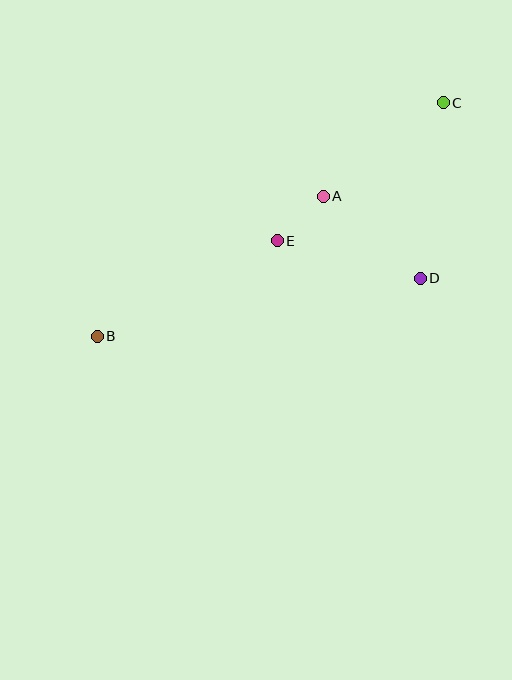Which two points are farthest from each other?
Points B and C are farthest from each other.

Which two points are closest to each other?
Points A and E are closest to each other.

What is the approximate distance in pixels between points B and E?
The distance between B and E is approximately 204 pixels.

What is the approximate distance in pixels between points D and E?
The distance between D and E is approximately 148 pixels.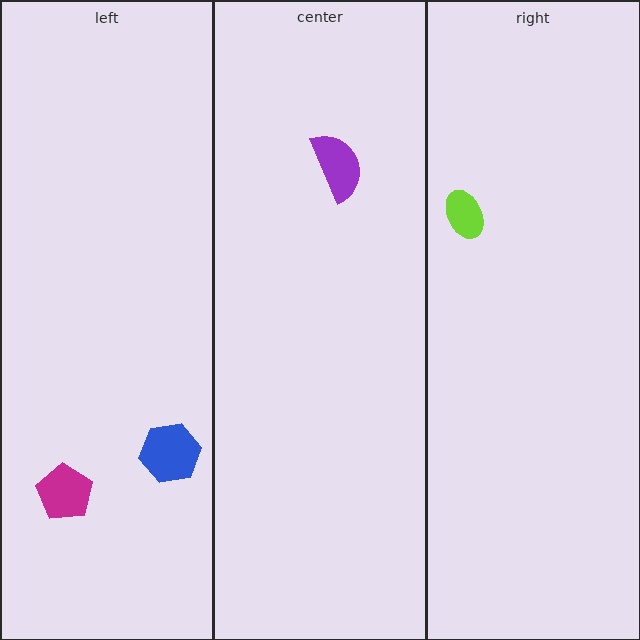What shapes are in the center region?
The purple semicircle.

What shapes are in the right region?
The lime ellipse.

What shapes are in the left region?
The blue hexagon, the magenta pentagon.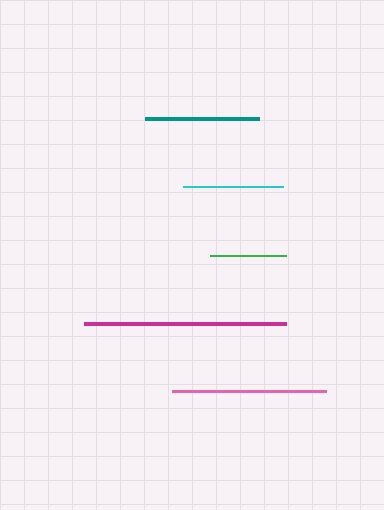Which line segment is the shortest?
The green line is the shortest at approximately 75 pixels.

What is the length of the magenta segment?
The magenta segment is approximately 201 pixels long.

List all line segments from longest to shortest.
From longest to shortest: magenta, pink, teal, cyan, green.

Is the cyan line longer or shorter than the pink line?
The pink line is longer than the cyan line.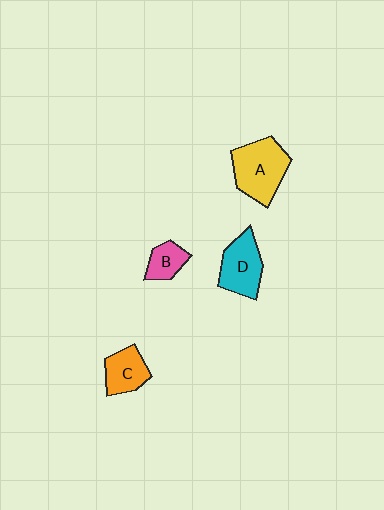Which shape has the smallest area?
Shape B (pink).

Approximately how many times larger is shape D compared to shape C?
Approximately 1.3 times.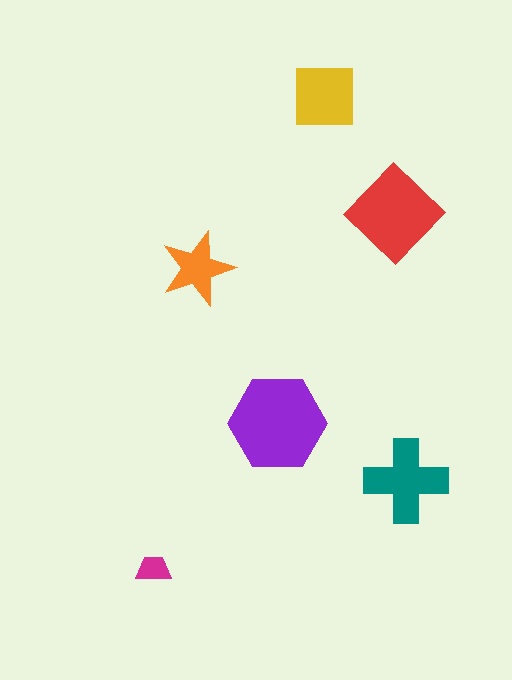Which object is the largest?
The purple hexagon.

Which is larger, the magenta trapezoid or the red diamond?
The red diamond.